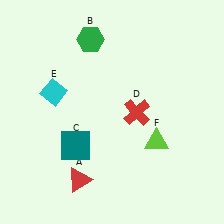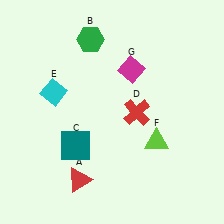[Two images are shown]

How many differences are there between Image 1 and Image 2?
There is 1 difference between the two images.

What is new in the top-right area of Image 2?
A magenta diamond (G) was added in the top-right area of Image 2.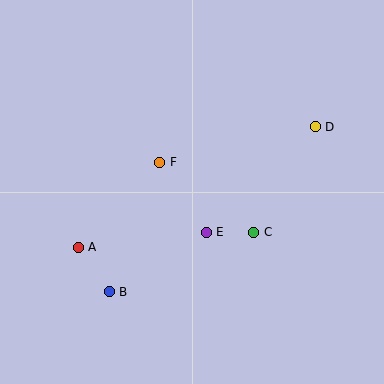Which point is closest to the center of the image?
Point E at (206, 232) is closest to the center.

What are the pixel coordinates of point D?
Point D is at (315, 127).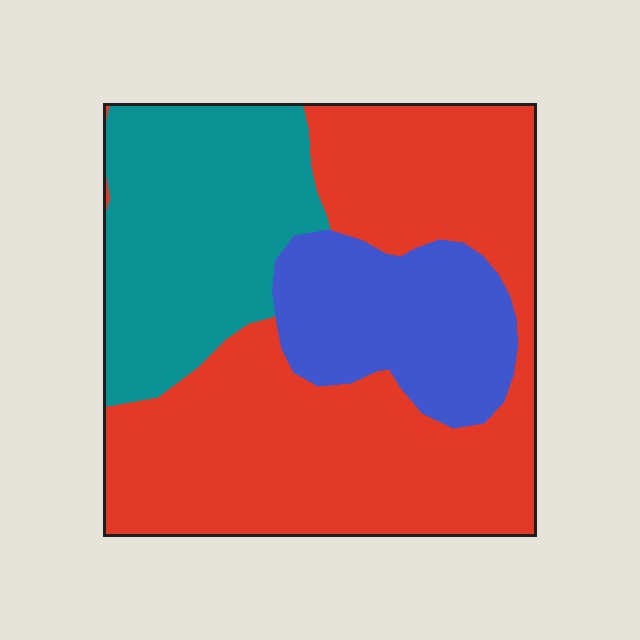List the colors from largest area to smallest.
From largest to smallest: red, teal, blue.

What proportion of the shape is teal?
Teal covers about 25% of the shape.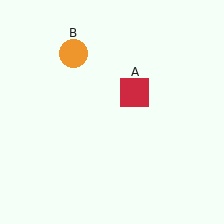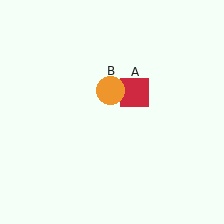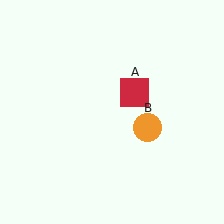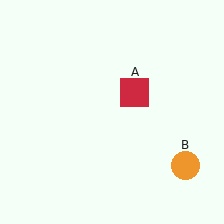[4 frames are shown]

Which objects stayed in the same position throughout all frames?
Red square (object A) remained stationary.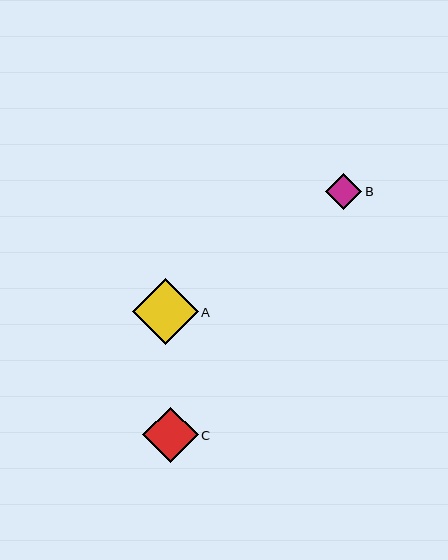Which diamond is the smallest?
Diamond B is the smallest with a size of approximately 37 pixels.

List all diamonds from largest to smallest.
From largest to smallest: A, C, B.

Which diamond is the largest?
Diamond A is the largest with a size of approximately 66 pixels.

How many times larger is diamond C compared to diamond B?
Diamond C is approximately 1.5 times the size of diamond B.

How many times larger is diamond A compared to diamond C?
Diamond A is approximately 1.2 times the size of diamond C.